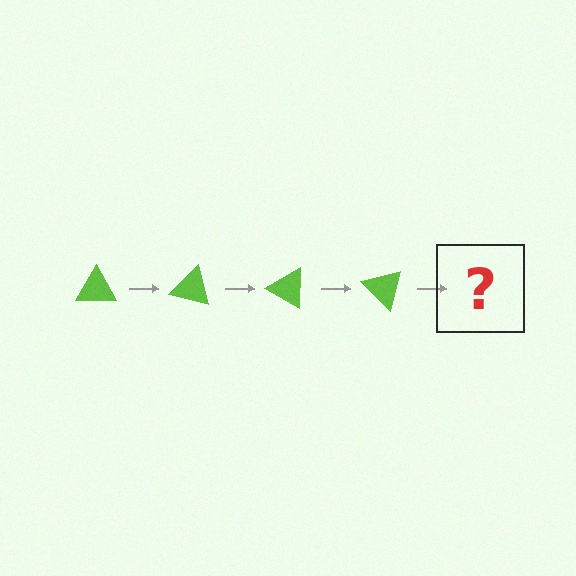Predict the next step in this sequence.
The next step is a lime triangle rotated 60 degrees.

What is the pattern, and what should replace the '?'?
The pattern is that the triangle rotates 15 degrees each step. The '?' should be a lime triangle rotated 60 degrees.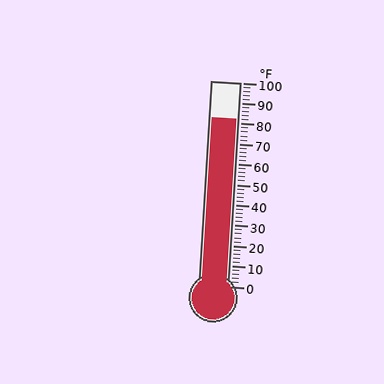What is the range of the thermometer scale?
The thermometer scale ranges from 0°F to 100°F.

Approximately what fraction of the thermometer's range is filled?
The thermometer is filled to approximately 80% of its range.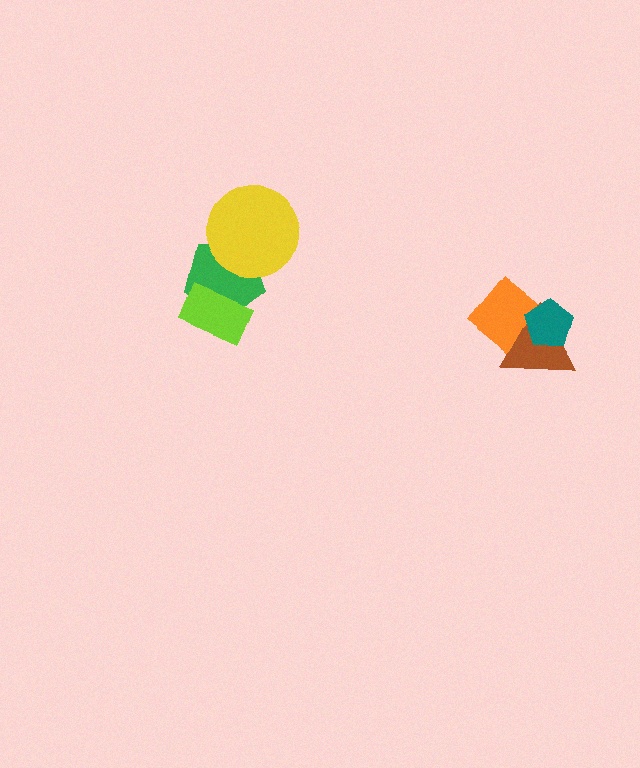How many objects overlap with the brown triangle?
2 objects overlap with the brown triangle.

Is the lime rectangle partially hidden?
No, no other shape covers it.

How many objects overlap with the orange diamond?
2 objects overlap with the orange diamond.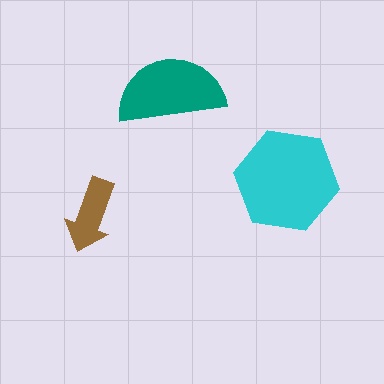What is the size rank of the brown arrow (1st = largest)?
3rd.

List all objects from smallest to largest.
The brown arrow, the teal semicircle, the cyan hexagon.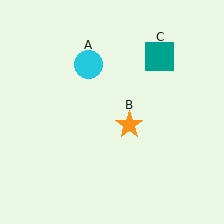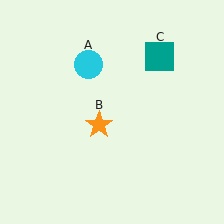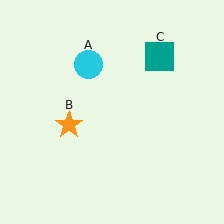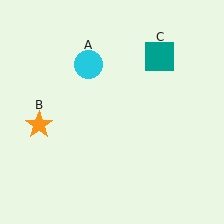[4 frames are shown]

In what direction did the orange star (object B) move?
The orange star (object B) moved left.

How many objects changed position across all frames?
1 object changed position: orange star (object B).